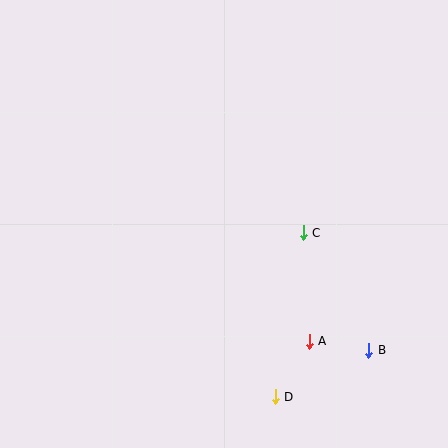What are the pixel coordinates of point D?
Point D is at (275, 397).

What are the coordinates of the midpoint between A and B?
The midpoint between A and B is at (339, 346).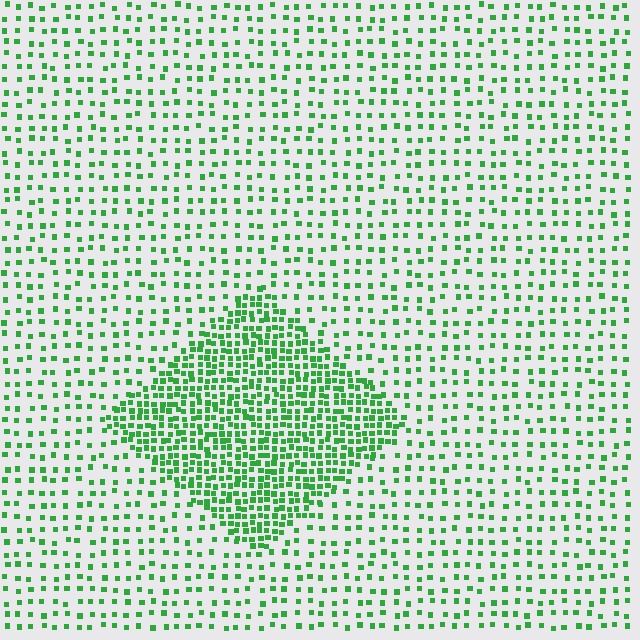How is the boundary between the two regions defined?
The boundary is defined by a change in element density (approximately 2.6x ratio). All elements are the same color, size, and shape.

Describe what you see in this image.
The image contains small green elements arranged at two different densities. A diamond-shaped region is visible where the elements are more densely packed than the surrounding area.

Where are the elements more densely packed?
The elements are more densely packed inside the diamond boundary.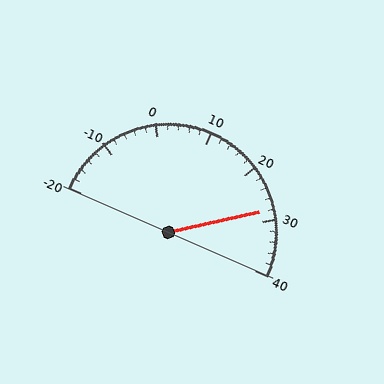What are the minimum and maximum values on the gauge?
The gauge ranges from -20 to 40.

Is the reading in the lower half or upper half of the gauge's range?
The reading is in the upper half of the range (-20 to 40).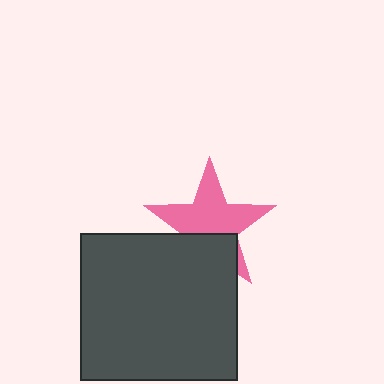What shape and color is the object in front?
The object in front is a dark gray rectangle.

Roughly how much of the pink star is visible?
Most of it is visible (roughly 67%).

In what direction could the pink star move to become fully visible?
The pink star could move up. That would shift it out from behind the dark gray rectangle entirely.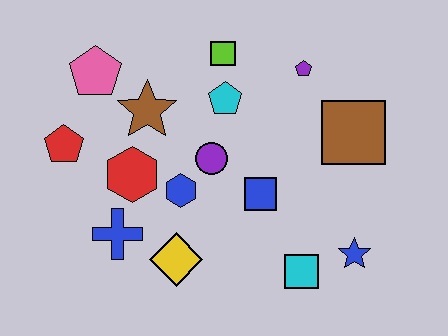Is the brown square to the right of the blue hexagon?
Yes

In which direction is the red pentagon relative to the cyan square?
The red pentagon is to the left of the cyan square.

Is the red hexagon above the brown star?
No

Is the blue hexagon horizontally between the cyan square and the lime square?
No